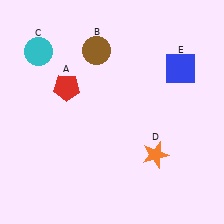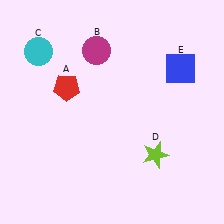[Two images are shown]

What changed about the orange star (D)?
In Image 1, D is orange. In Image 2, it changed to lime.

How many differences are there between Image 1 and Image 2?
There are 2 differences between the two images.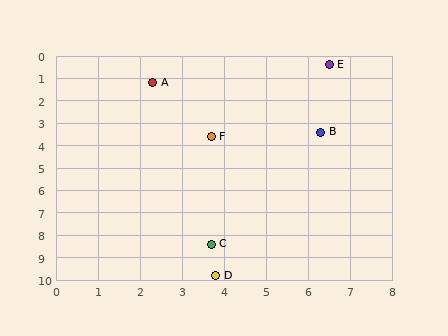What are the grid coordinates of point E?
Point E is at approximately (6.5, 0.4).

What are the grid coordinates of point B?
Point B is at approximately (6.3, 3.4).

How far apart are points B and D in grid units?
Points B and D are about 6.9 grid units apart.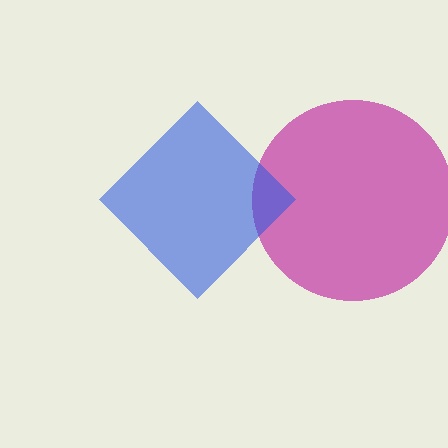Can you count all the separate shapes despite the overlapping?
Yes, there are 2 separate shapes.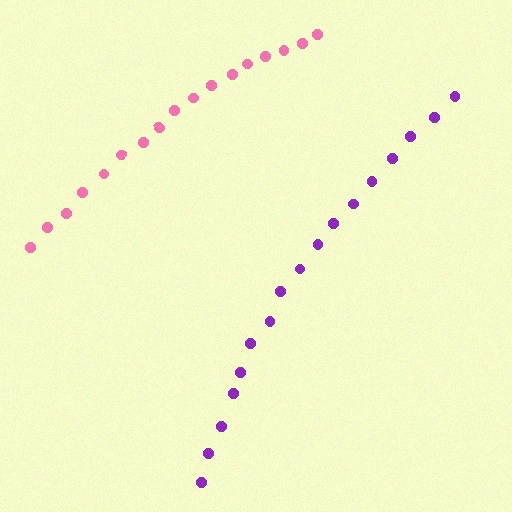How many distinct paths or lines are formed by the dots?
There are 2 distinct paths.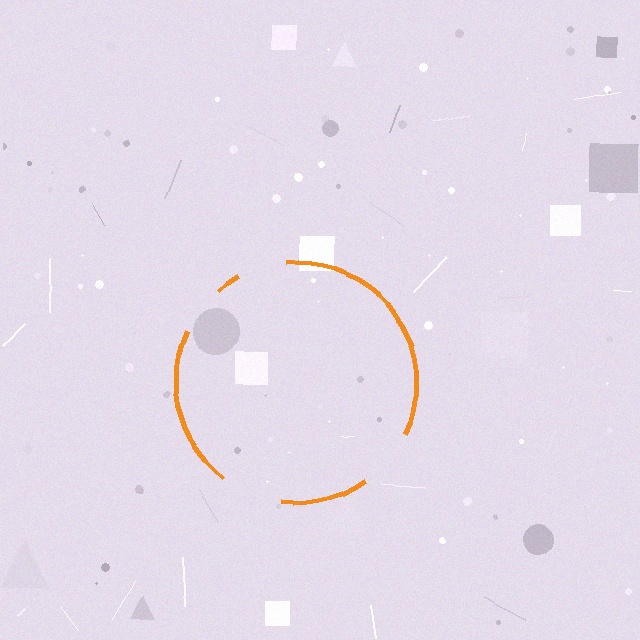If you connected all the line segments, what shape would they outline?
They would outline a circle.